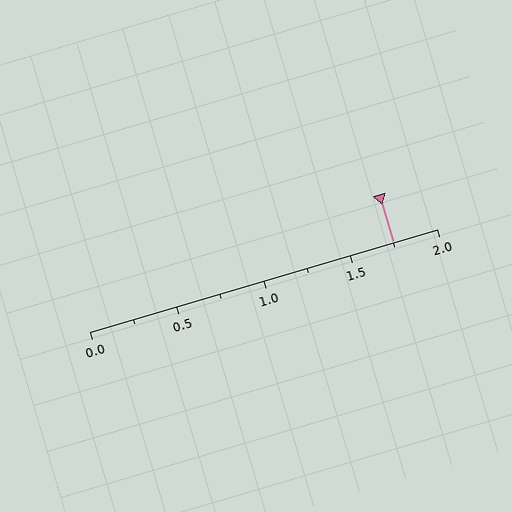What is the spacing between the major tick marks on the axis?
The major ticks are spaced 0.5 apart.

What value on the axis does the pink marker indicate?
The marker indicates approximately 1.75.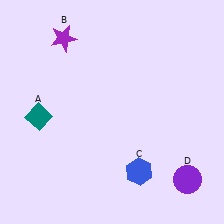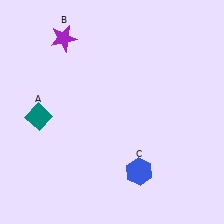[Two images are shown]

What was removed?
The purple circle (D) was removed in Image 2.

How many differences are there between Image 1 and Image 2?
There is 1 difference between the two images.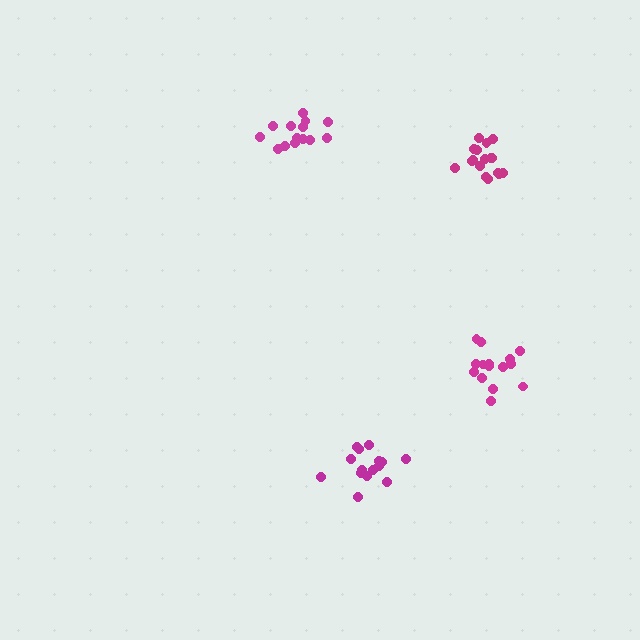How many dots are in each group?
Group 1: 15 dots, Group 2: 17 dots, Group 3: 15 dots, Group 4: 14 dots (61 total).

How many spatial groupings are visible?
There are 4 spatial groupings.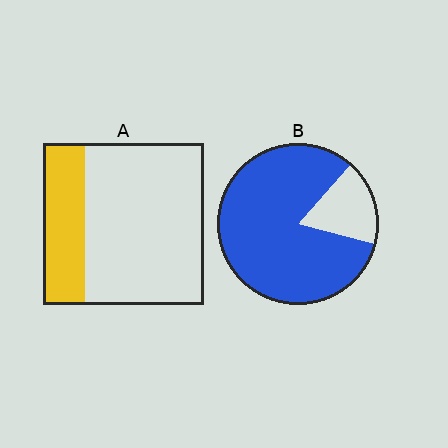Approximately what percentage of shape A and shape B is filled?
A is approximately 25% and B is approximately 85%.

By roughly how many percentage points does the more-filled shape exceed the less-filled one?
By roughly 55 percentage points (B over A).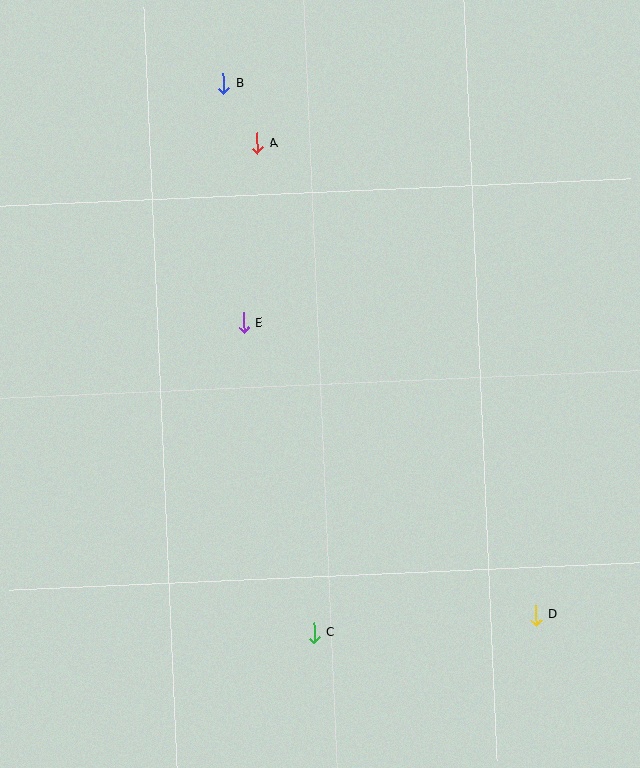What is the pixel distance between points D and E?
The distance between D and E is 413 pixels.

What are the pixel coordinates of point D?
Point D is at (536, 615).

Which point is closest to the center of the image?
Point E at (244, 323) is closest to the center.